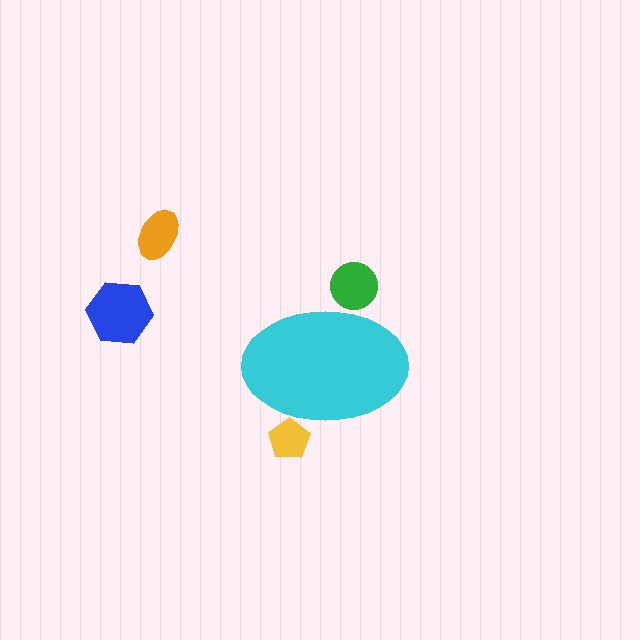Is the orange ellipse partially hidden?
No, the orange ellipse is fully visible.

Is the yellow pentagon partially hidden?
Yes, the yellow pentagon is partially hidden behind the cyan ellipse.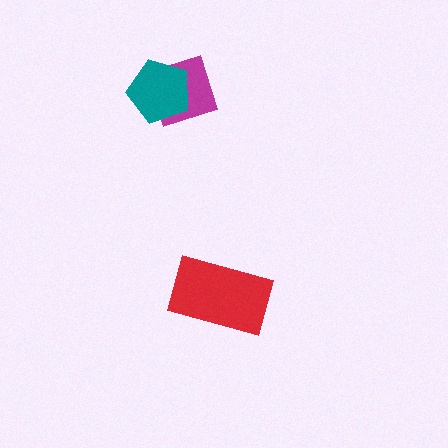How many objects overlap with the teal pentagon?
1 object overlaps with the teal pentagon.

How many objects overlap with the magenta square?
1 object overlaps with the magenta square.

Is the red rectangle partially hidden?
No, no other shape covers it.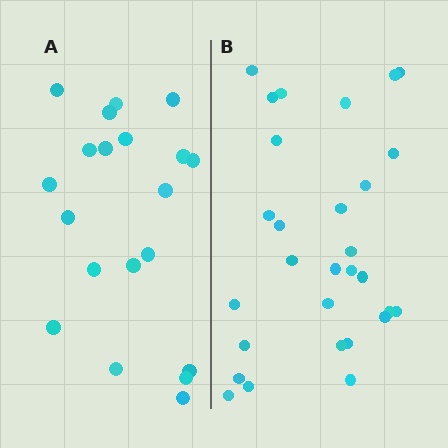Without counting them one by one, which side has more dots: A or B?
Region B (the right region) has more dots.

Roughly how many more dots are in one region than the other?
Region B has roughly 8 or so more dots than region A.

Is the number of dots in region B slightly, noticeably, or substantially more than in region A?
Region B has substantially more. The ratio is roughly 1.4 to 1.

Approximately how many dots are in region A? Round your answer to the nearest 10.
About 20 dots.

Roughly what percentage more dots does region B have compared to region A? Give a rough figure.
About 45% more.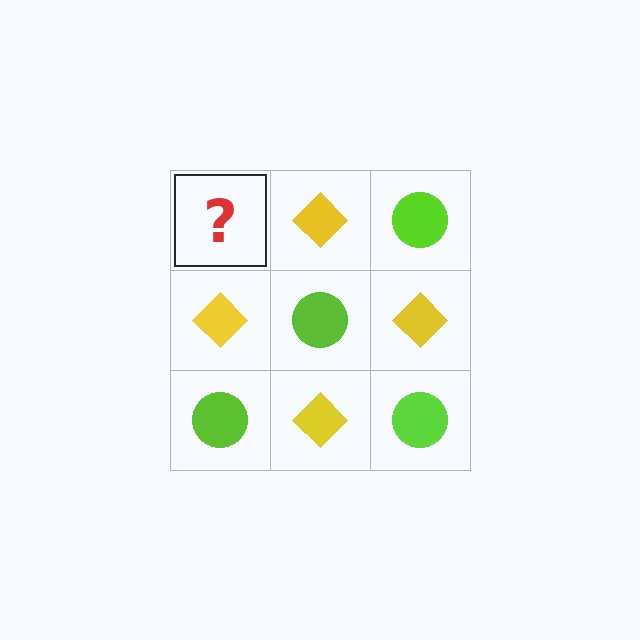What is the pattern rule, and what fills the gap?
The rule is that it alternates lime circle and yellow diamond in a checkerboard pattern. The gap should be filled with a lime circle.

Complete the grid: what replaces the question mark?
The question mark should be replaced with a lime circle.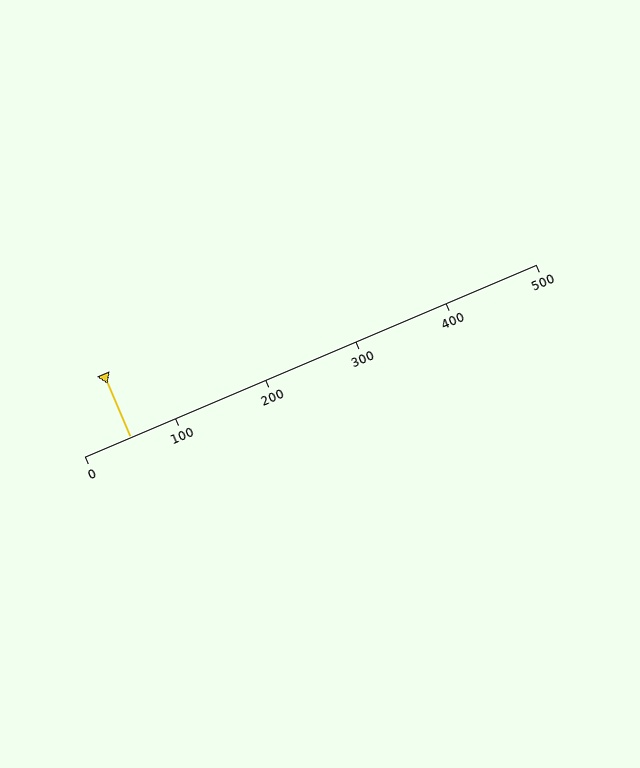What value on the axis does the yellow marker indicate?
The marker indicates approximately 50.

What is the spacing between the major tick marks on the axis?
The major ticks are spaced 100 apart.